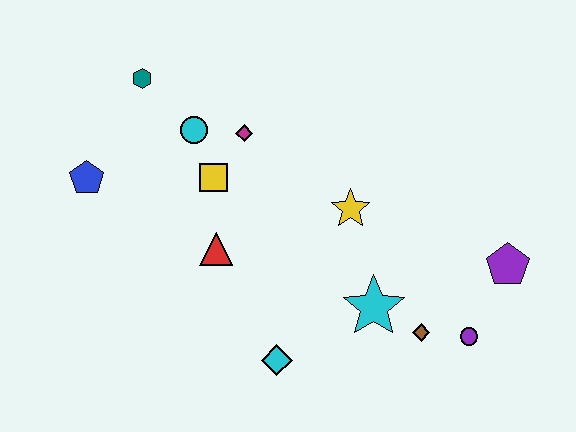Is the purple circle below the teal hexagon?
Yes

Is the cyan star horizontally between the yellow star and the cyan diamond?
No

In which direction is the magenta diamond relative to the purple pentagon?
The magenta diamond is to the left of the purple pentagon.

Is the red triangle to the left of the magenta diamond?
Yes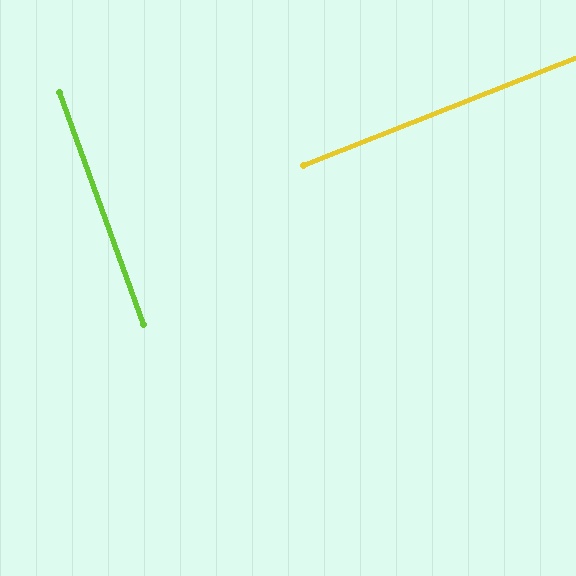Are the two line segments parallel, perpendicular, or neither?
Perpendicular — they meet at approximately 88°.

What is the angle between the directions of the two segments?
Approximately 88 degrees.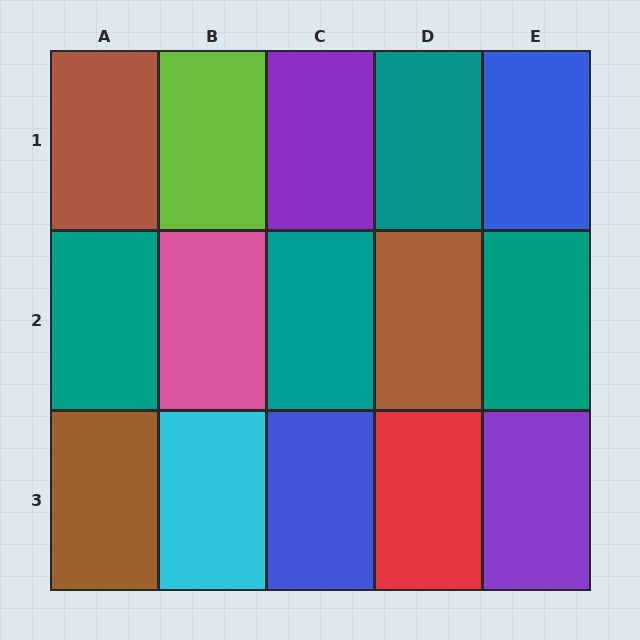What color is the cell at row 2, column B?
Pink.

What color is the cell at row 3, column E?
Purple.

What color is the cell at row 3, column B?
Cyan.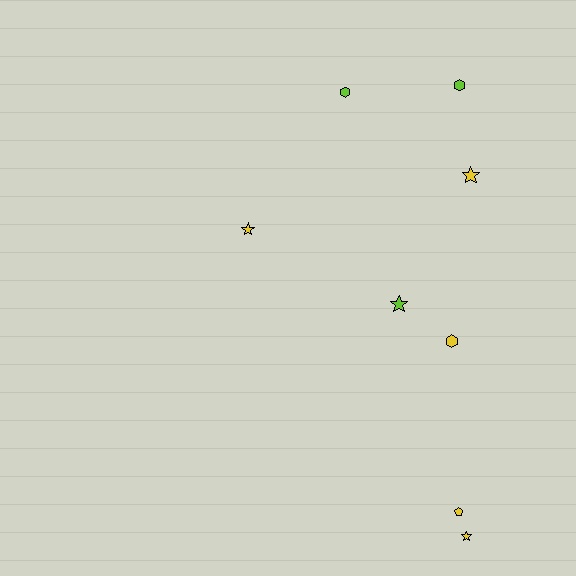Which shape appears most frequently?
Star, with 4 objects.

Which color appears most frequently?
Yellow, with 5 objects.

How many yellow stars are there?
There are 3 yellow stars.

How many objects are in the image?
There are 8 objects.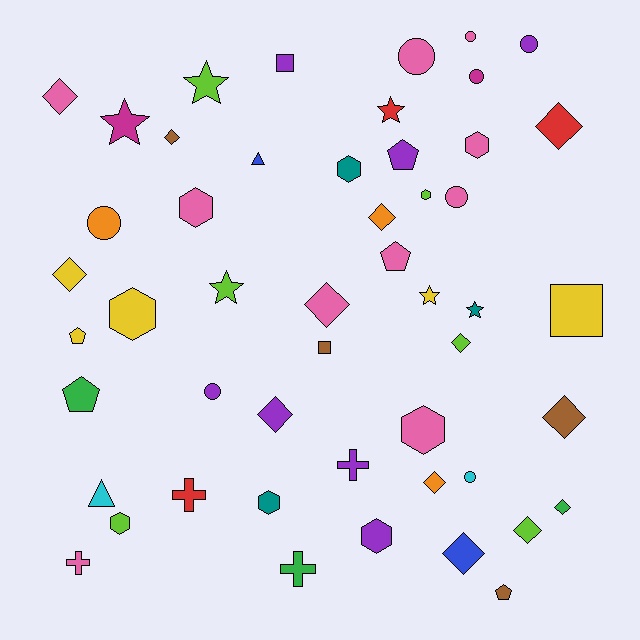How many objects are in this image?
There are 50 objects.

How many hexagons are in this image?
There are 9 hexagons.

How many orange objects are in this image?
There are 3 orange objects.